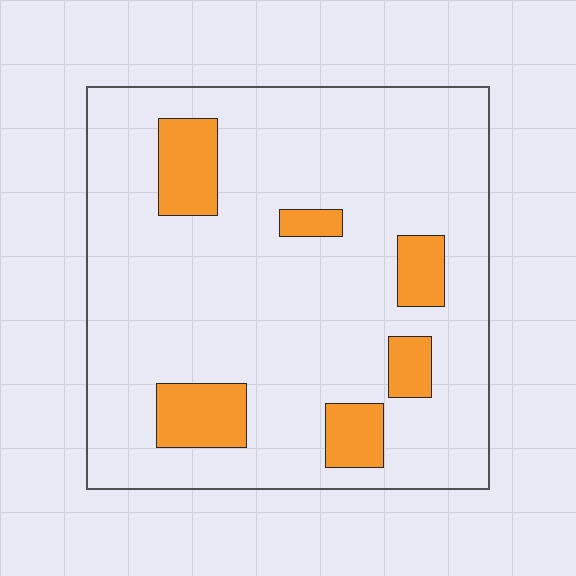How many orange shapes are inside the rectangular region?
6.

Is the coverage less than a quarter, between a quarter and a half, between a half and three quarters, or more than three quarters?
Less than a quarter.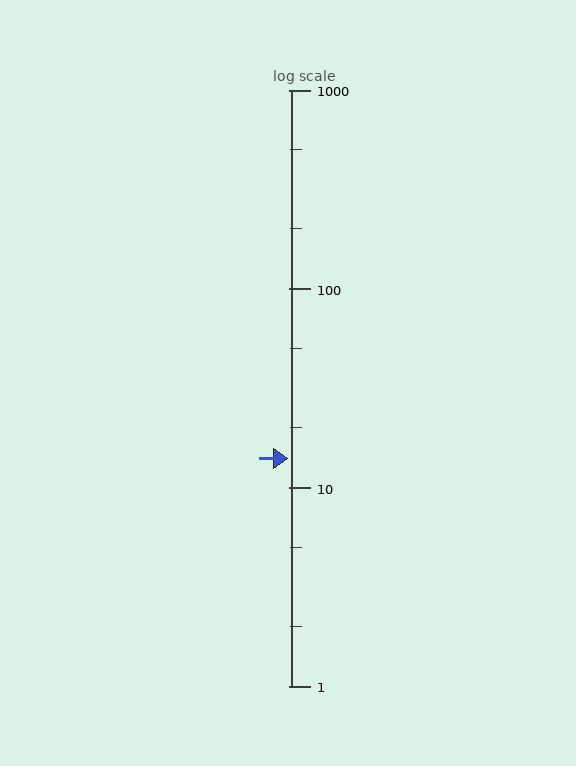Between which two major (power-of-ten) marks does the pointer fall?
The pointer is between 10 and 100.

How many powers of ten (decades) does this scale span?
The scale spans 3 decades, from 1 to 1000.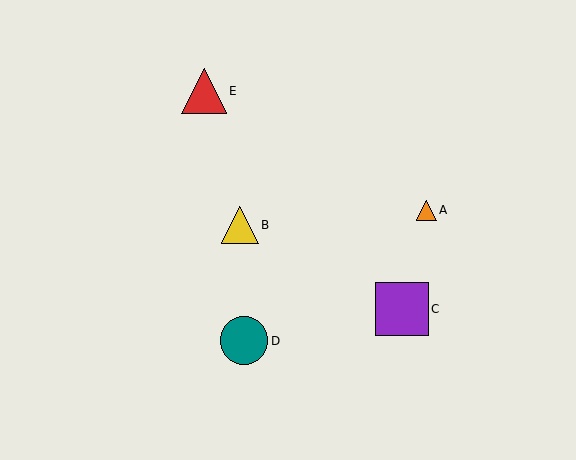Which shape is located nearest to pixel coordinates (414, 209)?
The orange triangle (labeled A) at (427, 210) is nearest to that location.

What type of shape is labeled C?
Shape C is a purple square.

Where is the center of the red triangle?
The center of the red triangle is at (204, 91).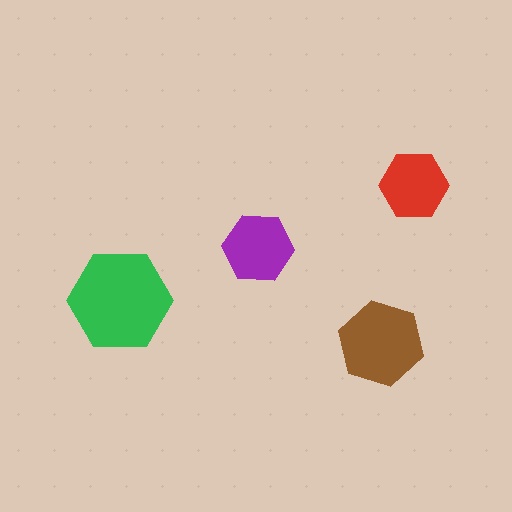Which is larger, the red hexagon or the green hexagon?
The green one.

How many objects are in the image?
There are 4 objects in the image.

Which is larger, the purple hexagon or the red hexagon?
The purple one.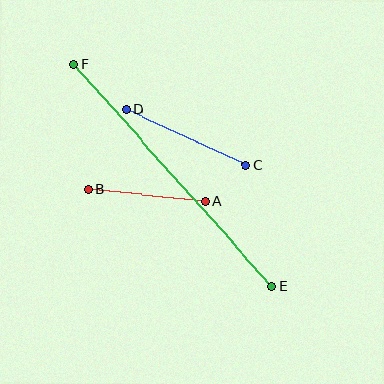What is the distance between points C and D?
The distance is approximately 132 pixels.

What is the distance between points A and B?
The distance is approximately 118 pixels.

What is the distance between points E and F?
The distance is approximately 297 pixels.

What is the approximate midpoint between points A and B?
The midpoint is at approximately (147, 195) pixels.